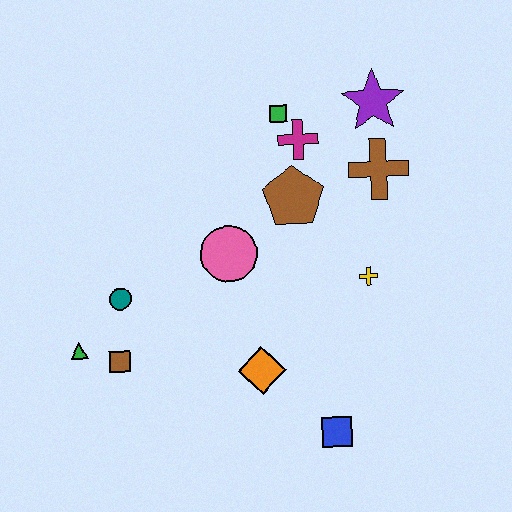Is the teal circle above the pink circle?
No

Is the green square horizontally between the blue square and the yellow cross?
No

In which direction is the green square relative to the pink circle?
The green square is above the pink circle.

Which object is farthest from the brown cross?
The green triangle is farthest from the brown cross.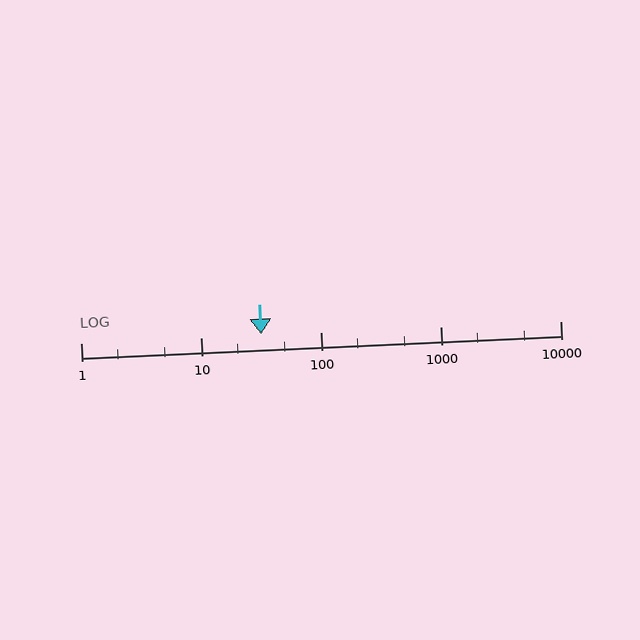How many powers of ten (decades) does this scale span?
The scale spans 4 decades, from 1 to 10000.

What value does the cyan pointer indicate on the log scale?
The pointer indicates approximately 32.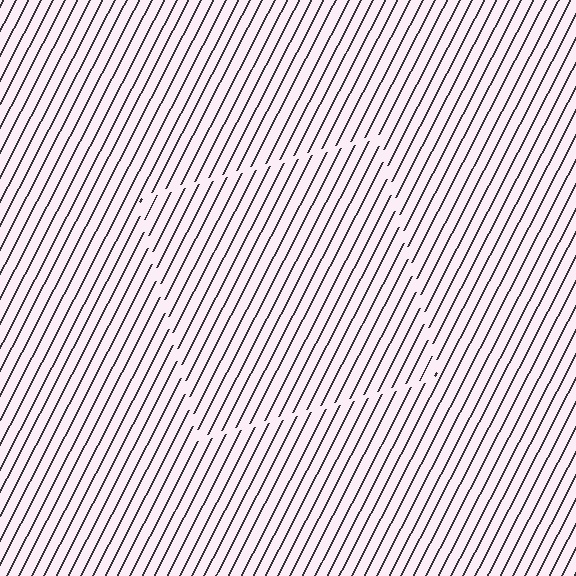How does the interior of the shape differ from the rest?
The interior of the shape contains the same grating, shifted by half a period — the contour is defined by the phase discontinuity where line-ends from the inner and outer gratings abut.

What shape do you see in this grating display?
An illusory square. The interior of the shape contains the same grating, shifted by half a period — the contour is defined by the phase discontinuity where line-ends from the inner and outer gratings abut.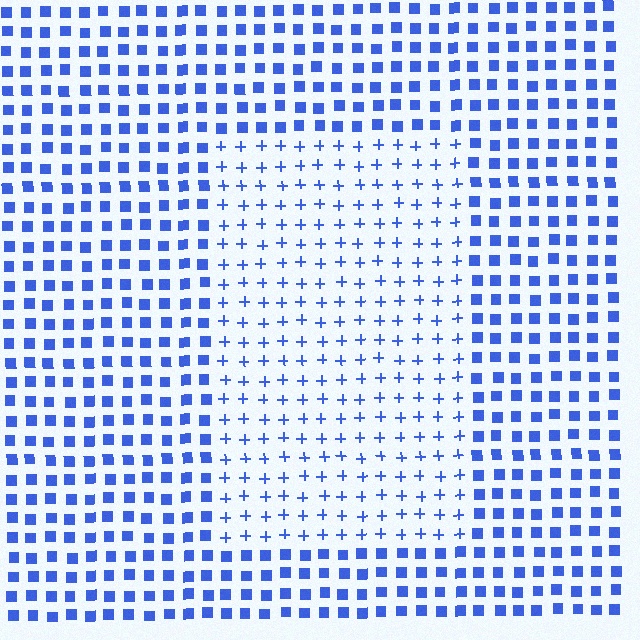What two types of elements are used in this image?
The image uses plus signs inside the rectangle region and squares outside it.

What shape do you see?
I see a rectangle.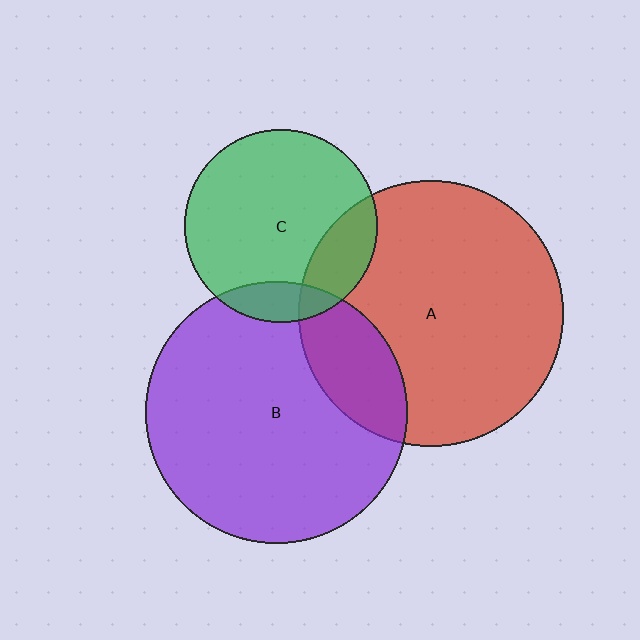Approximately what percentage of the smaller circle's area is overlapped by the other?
Approximately 20%.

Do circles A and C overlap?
Yes.